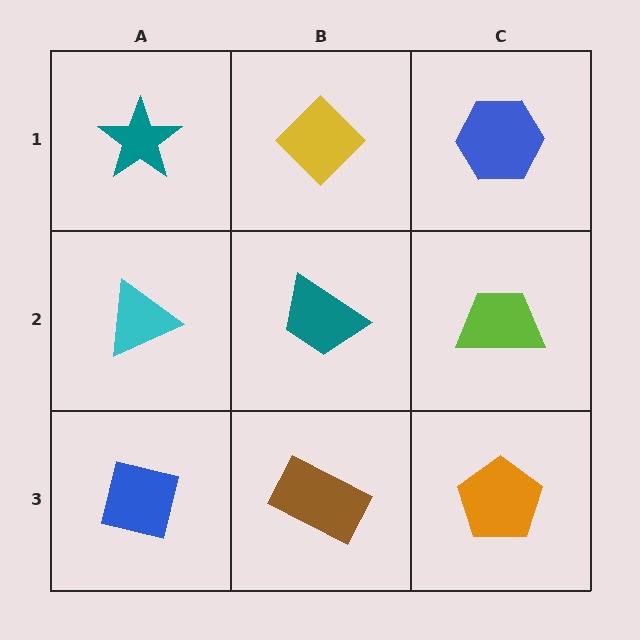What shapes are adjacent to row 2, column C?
A blue hexagon (row 1, column C), an orange pentagon (row 3, column C), a teal trapezoid (row 2, column B).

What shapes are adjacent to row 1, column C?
A lime trapezoid (row 2, column C), a yellow diamond (row 1, column B).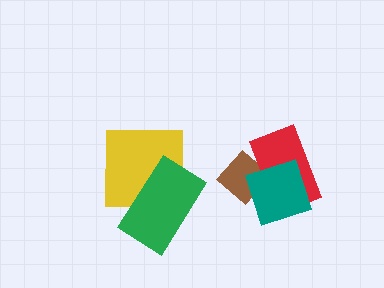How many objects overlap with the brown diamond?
2 objects overlap with the brown diamond.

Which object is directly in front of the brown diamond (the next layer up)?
The red rectangle is directly in front of the brown diamond.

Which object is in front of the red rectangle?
The teal diamond is in front of the red rectangle.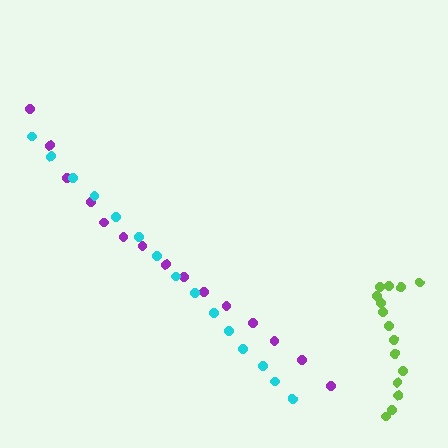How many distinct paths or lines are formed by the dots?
There are 3 distinct paths.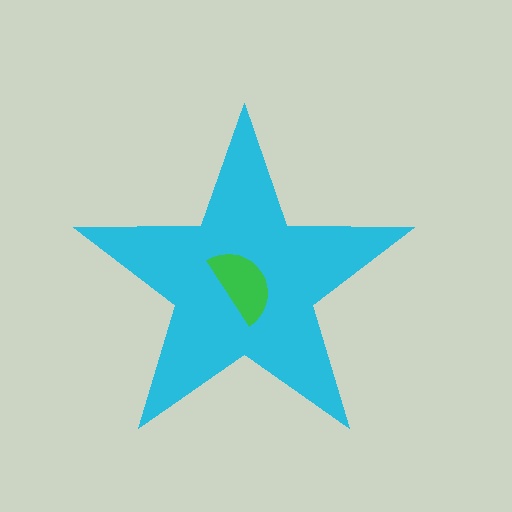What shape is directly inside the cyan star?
The green semicircle.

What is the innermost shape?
The green semicircle.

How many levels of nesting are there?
2.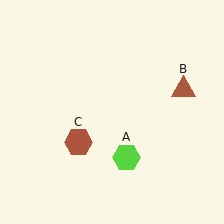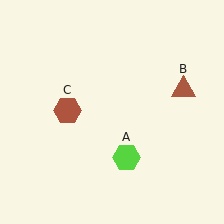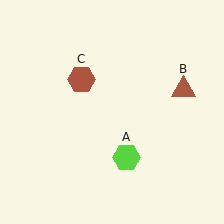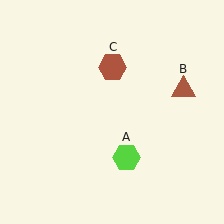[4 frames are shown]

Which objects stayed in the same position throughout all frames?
Lime hexagon (object A) and brown triangle (object B) remained stationary.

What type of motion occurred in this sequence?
The brown hexagon (object C) rotated clockwise around the center of the scene.